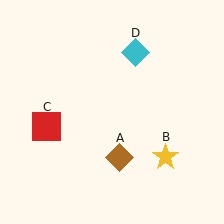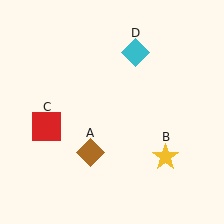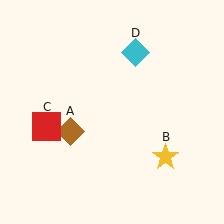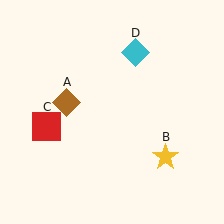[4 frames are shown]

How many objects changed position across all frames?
1 object changed position: brown diamond (object A).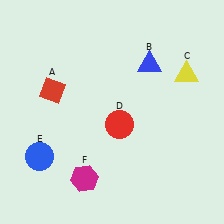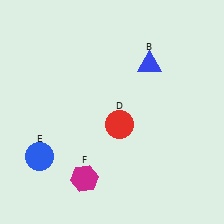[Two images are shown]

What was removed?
The yellow triangle (C), the red diamond (A) were removed in Image 2.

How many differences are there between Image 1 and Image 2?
There are 2 differences between the two images.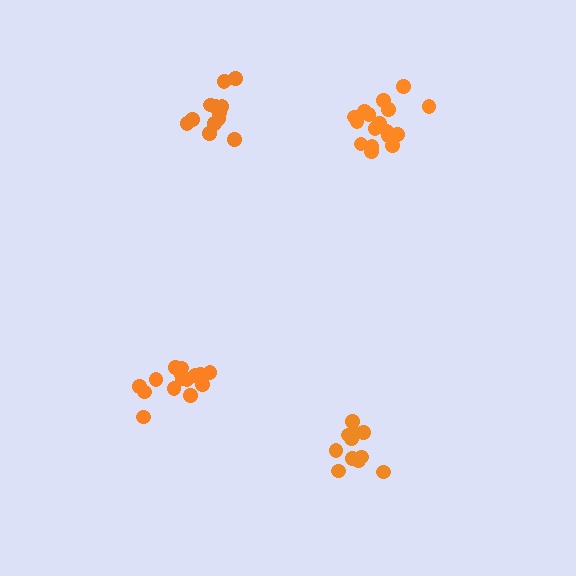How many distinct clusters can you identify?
There are 4 distinct clusters.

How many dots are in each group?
Group 1: 11 dots, Group 2: 15 dots, Group 3: 13 dots, Group 4: 17 dots (56 total).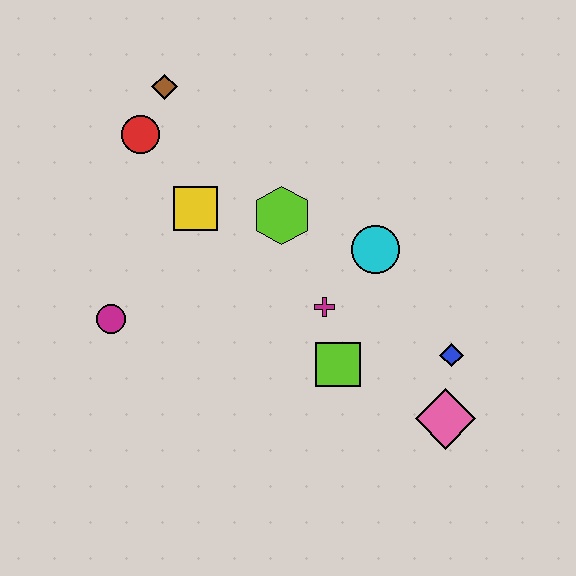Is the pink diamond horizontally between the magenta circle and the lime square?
No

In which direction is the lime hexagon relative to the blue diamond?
The lime hexagon is to the left of the blue diamond.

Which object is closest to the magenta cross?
The lime square is closest to the magenta cross.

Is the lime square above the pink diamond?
Yes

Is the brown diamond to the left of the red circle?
No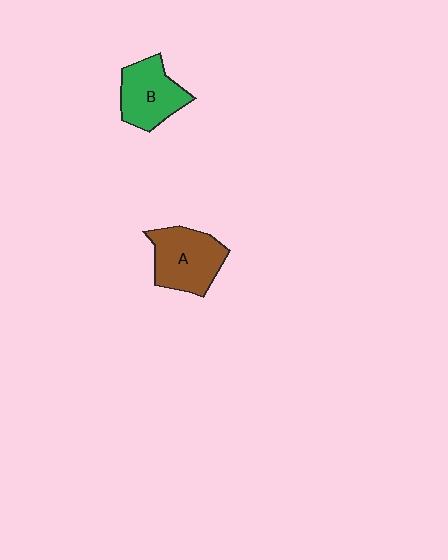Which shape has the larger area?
Shape A (brown).